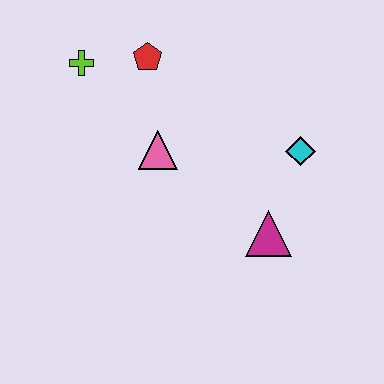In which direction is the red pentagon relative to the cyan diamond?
The red pentagon is to the left of the cyan diamond.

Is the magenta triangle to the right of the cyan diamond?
No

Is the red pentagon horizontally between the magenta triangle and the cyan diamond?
No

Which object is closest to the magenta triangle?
The cyan diamond is closest to the magenta triangle.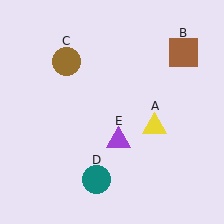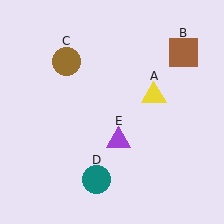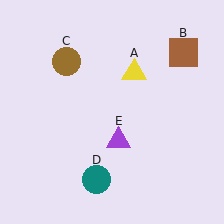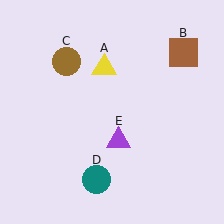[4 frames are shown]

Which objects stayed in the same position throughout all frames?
Brown square (object B) and brown circle (object C) and teal circle (object D) and purple triangle (object E) remained stationary.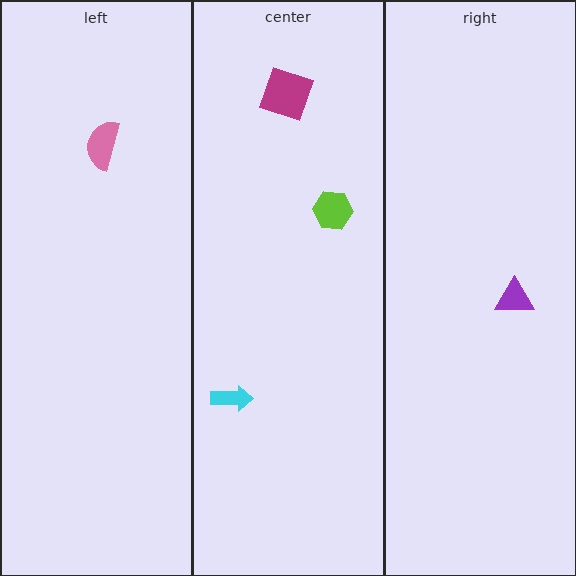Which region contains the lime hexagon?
The center region.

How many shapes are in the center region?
3.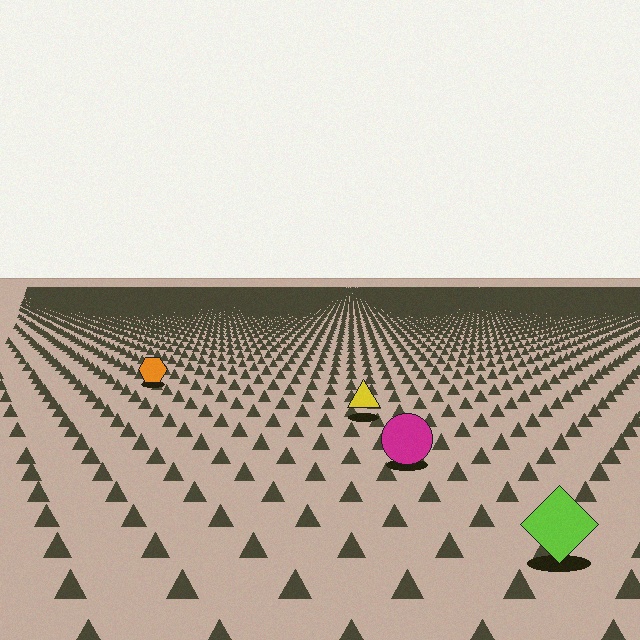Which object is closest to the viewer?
The lime diamond is closest. The texture marks near it are larger and more spread out.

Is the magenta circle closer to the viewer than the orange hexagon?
Yes. The magenta circle is closer — you can tell from the texture gradient: the ground texture is coarser near it.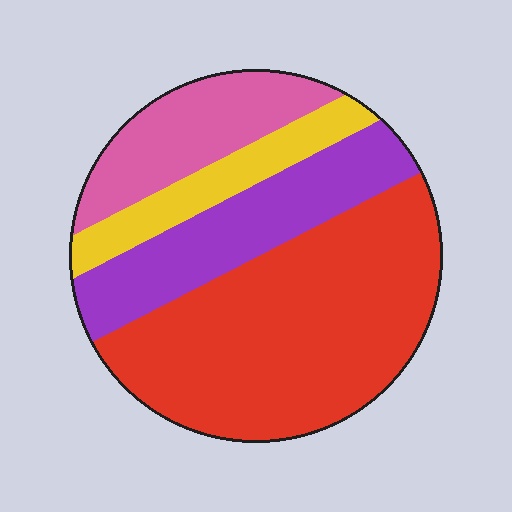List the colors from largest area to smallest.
From largest to smallest: red, purple, pink, yellow.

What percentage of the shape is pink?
Pink takes up between a sixth and a third of the shape.